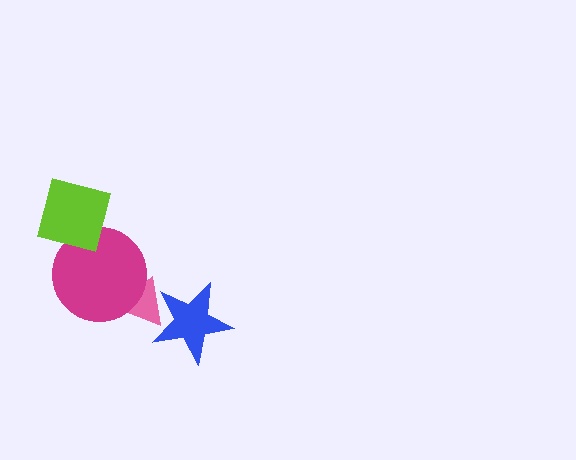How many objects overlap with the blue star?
1 object overlaps with the blue star.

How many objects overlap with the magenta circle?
2 objects overlap with the magenta circle.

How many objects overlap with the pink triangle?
2 objects overlap with the pink triangle.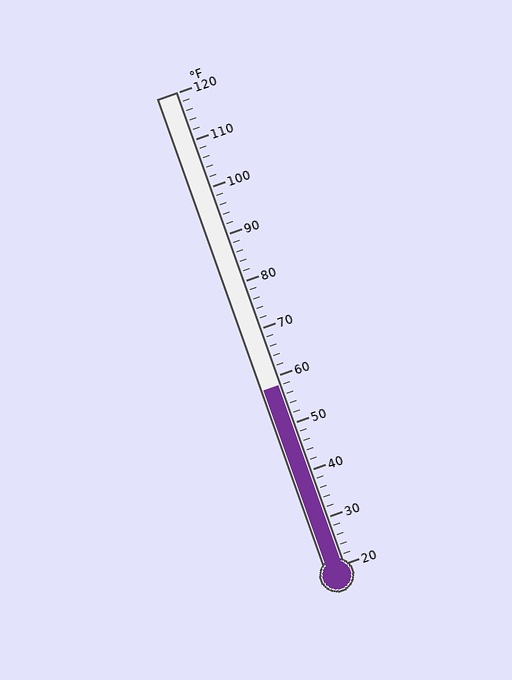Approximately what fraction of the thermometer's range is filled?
The thermometer is filled to approximately 40% of its range.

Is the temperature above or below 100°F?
The temperature is below 100°F.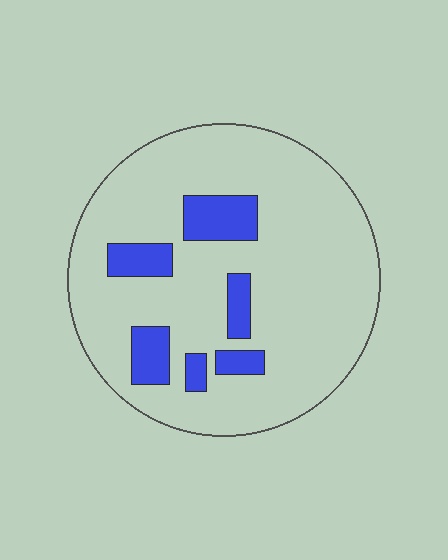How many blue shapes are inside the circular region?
6.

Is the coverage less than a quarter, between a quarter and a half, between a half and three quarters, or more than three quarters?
Less than a quarter.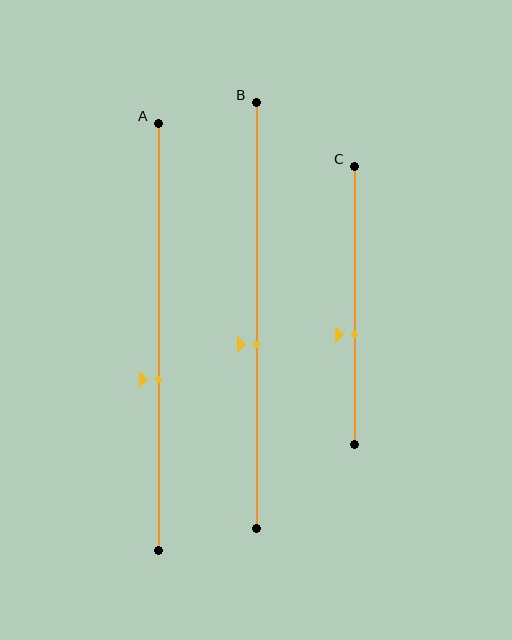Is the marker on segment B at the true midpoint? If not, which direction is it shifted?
No, the marker on segment B is shifted downward by about 7% of the segment length.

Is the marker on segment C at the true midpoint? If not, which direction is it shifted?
No, the marker on segment C is shifted downward by about 10% of the segment length.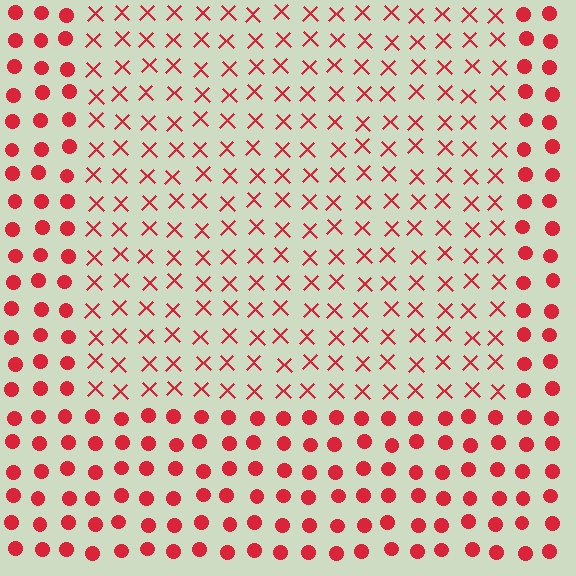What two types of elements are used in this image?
The image uses X marks inside the rectangle region and circles outside it.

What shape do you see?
I see a rectangle.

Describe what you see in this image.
The image is filled with small red elements arranged in a uniform grid. A rectangle-shaped region contains X marks, while the surrounding area contains circles. The boundary is defined purely by the change in element shape.